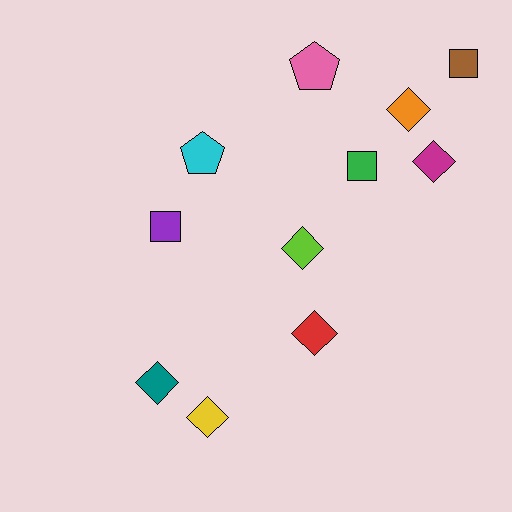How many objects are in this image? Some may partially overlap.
There are 11 objects.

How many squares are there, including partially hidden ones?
There are 3 squares.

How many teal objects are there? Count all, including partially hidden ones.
There is 1 teal object.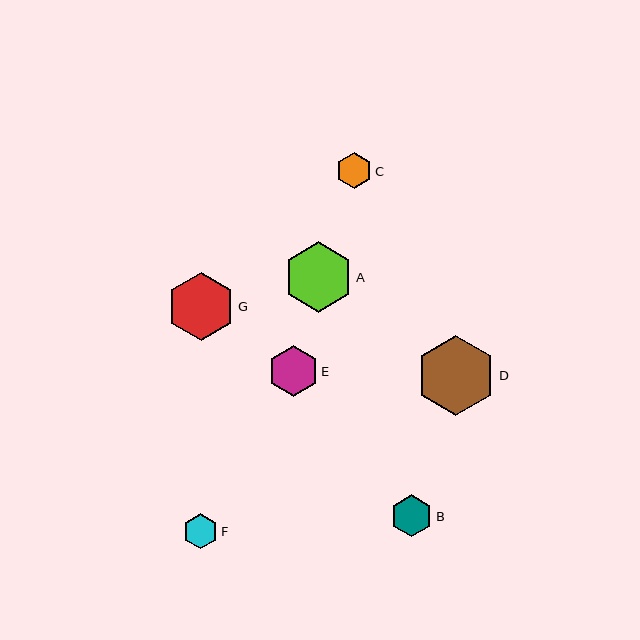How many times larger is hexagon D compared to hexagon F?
Hexagon D is approximately 2.3 times the size of hexagon F.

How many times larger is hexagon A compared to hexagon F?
Hexagon A is approximately 2.0 times the size of hexagon F.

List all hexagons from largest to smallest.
From largest to smallest: D, A, G, E, B, C, F.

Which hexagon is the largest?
Hexagon D is the largest with a size of approximately 80 pixels.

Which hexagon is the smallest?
Hexagon F is the smallest with a size of approximately 35 pixels.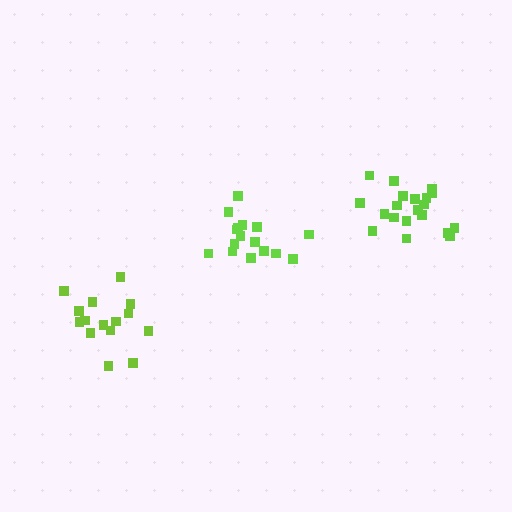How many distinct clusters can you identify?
There are 3 distinct clusters.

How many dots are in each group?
Group 1: 16 dots, Group 2: 15 dots, Group 3: 20 dots (51 total).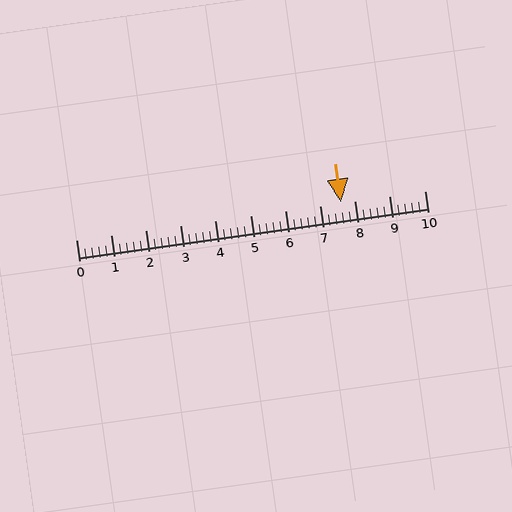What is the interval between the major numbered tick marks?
The major tick marks are spaced 1 units apart.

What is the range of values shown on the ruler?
The ruler shows values from 0 to 10.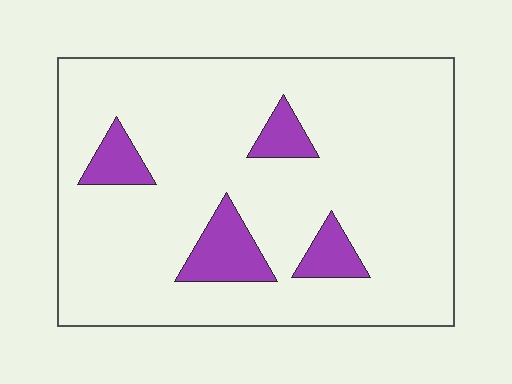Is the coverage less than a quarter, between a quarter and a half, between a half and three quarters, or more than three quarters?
Less than a quarter.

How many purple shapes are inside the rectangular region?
4.